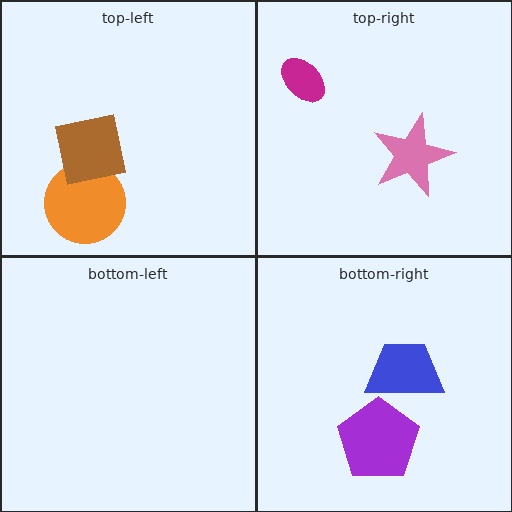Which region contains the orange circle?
The top-left region.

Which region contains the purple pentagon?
The bottom-right region.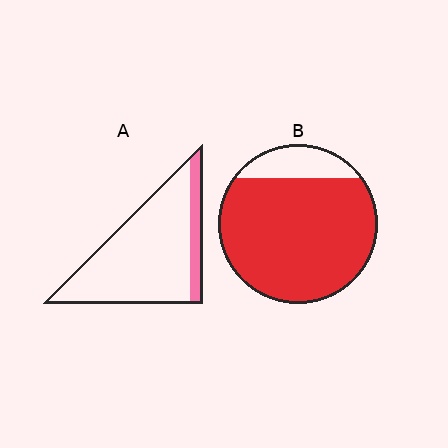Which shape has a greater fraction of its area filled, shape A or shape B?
Shape B.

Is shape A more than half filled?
No.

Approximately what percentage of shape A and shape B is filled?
A is approximately 15% and B is approximately 85%.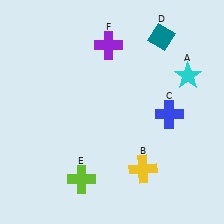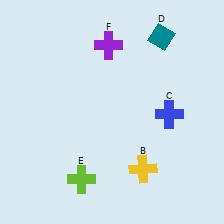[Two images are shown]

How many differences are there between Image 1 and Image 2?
There is 1 difference between the two images.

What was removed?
The cyan star (A) was removed in Image 2.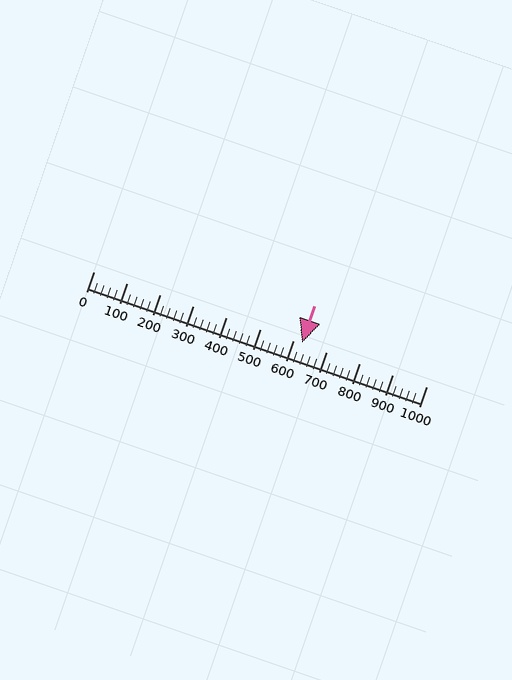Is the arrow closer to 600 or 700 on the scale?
The arrow is closer to 600.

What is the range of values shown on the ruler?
The ruler shows values from 0 to 1000.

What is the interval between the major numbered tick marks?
The major tick marks are spaced 100 units apart.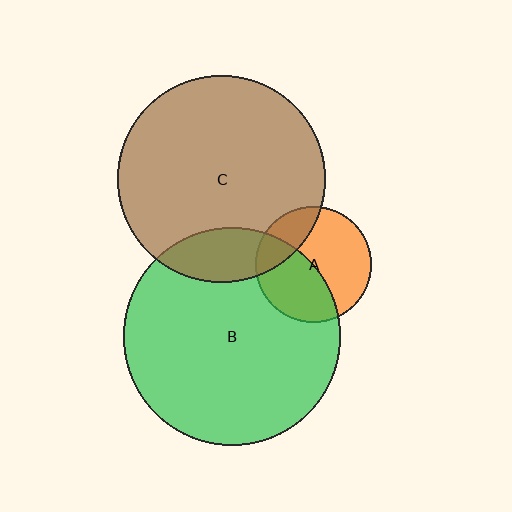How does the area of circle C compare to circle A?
Approximately 3.2 times.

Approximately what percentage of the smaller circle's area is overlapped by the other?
Approximately 20%.